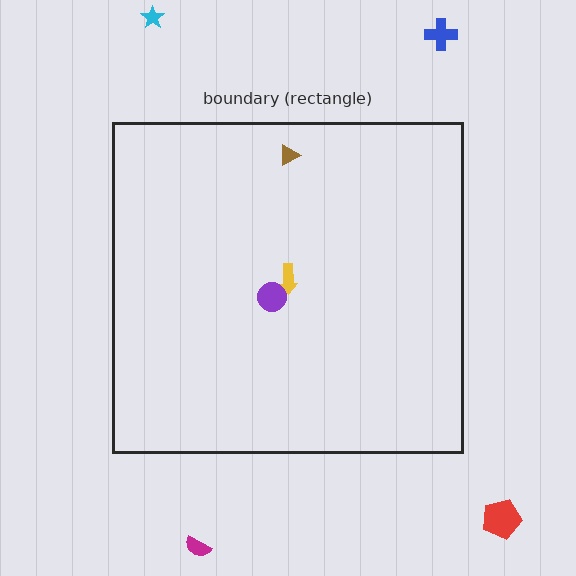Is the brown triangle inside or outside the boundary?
Inside.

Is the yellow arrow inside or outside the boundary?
Inside.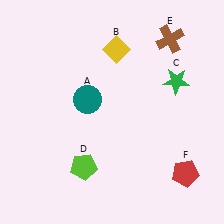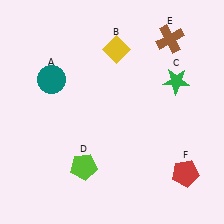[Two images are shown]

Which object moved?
The teal circle (A) moved left.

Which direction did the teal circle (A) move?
The teal circle (A) moved left.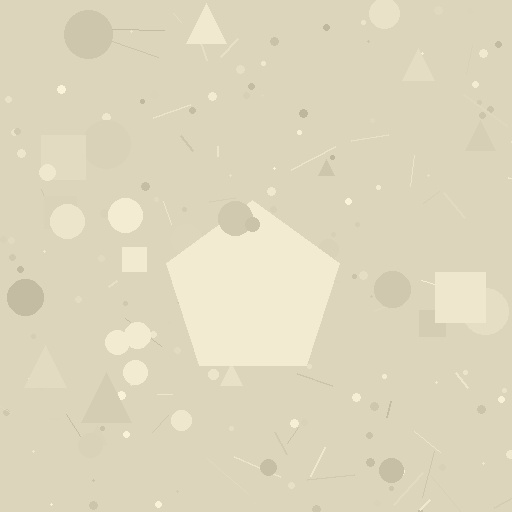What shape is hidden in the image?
A pentagon is hidden in the image.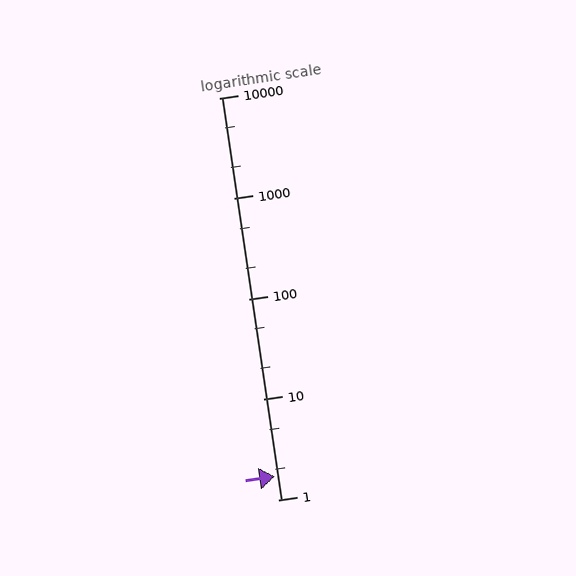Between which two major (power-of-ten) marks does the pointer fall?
The pointer is between 1 and 10.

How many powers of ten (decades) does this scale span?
The scale spans 4 decades, from 1 to 10000.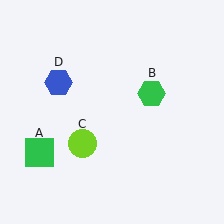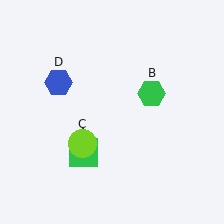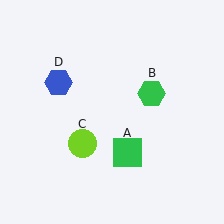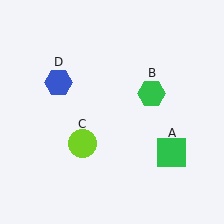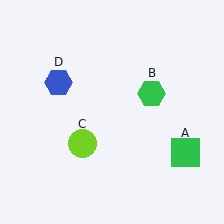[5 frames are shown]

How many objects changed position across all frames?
1 object changed position: green square (object A).